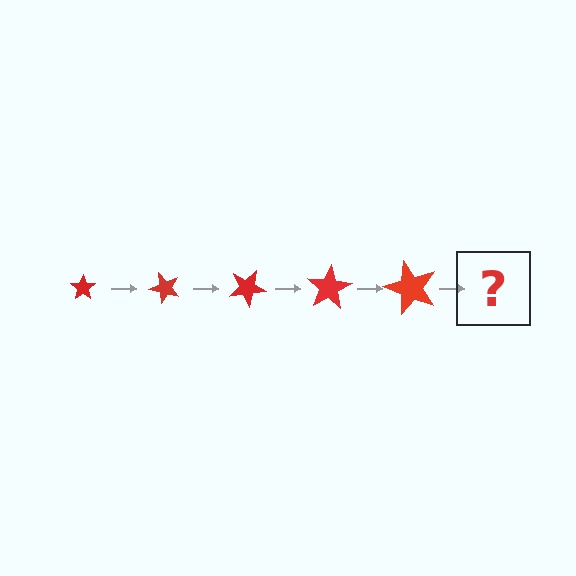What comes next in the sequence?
The next element should be a star, larger than the previous one and rotated 250 degrees from the start.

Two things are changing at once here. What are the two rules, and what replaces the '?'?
The two rules are that the star grows larger each step and it rotates 50 degrees each step. The '?' should be a star, larger than the previous one and rotated 250 degrees from the start.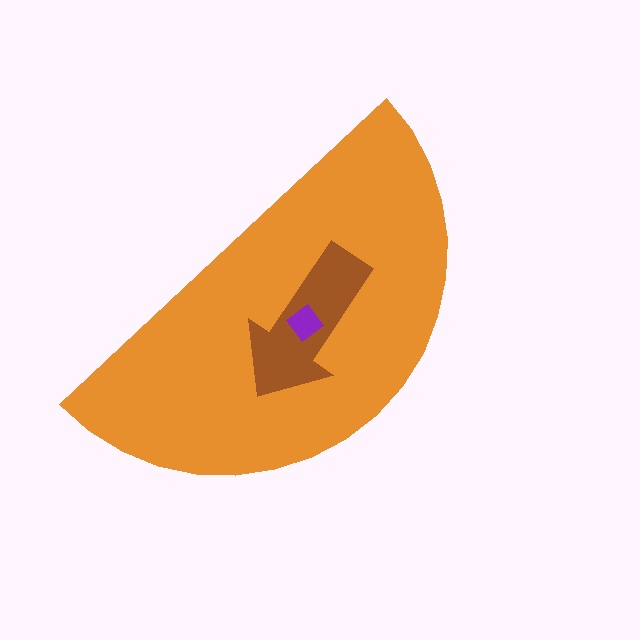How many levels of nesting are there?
3.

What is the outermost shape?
The orange semicircle.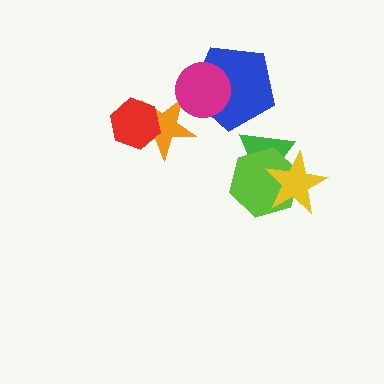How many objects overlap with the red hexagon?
1 object overlaps with the red hexagon.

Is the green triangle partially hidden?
Yes, it is partially covered by another shape.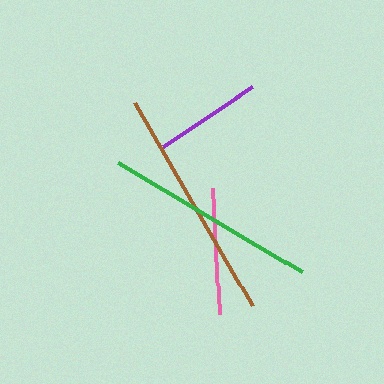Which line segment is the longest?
The brown line is the longest at approximately 234 pixels.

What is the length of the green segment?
The green segment is approximately 215 pixels long.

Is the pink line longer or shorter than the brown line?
The brown line is longer than the pink line.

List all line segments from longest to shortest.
From longest to shortest: brown, green, pink, purple.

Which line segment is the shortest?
The purple line is the shortest at approximately 109 pixels.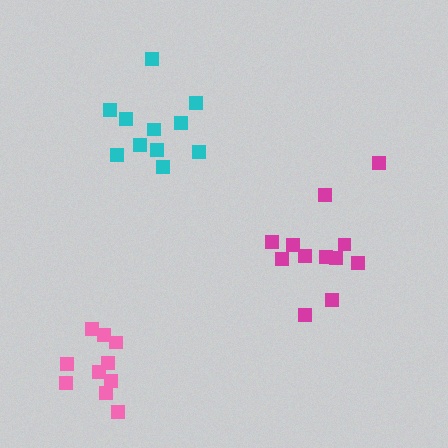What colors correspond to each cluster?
The clusters are colored: cyan, magenta, pink.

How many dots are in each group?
Group 1: 11 dots, Group 2: 12 dots, Group 3: 10 dots (33 total).